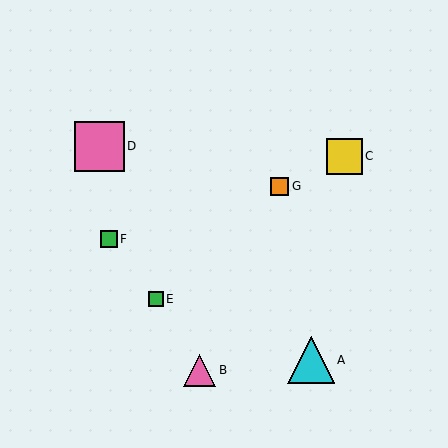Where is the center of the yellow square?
The center of the yellow square is at (344, 156).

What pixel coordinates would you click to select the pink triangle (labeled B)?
Click at (200, 370) to select the pink triangle B.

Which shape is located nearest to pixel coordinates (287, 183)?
The orange square (labeled G) at (280, 186) is nearest to that location.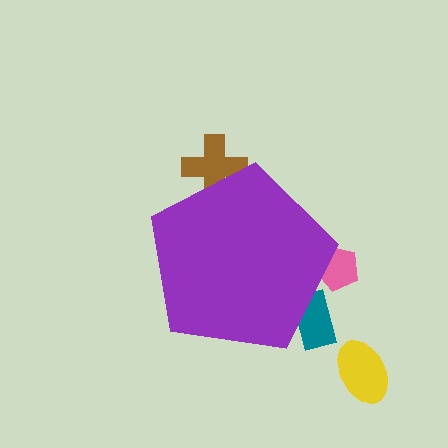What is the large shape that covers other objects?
A purple pentagon.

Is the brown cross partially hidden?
Yes, the brown cross is partially hidden behind the purple pentagon.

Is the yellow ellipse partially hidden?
No, the yellow ellipse is fully visible.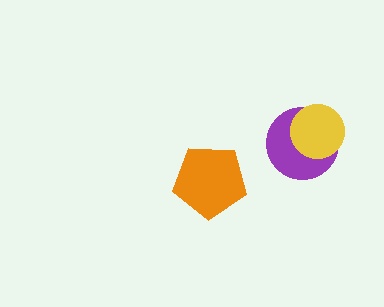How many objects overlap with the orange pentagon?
0 objects overlap with the orange pentagon.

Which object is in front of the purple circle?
The yellow circle is in front of the purple circle.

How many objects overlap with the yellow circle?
1 object overlaps with the yellow circle.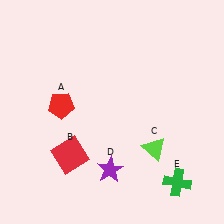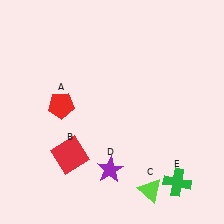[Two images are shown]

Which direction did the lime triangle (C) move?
The lime triangle (C) moved down.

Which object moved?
The lime triangle (C) moved down.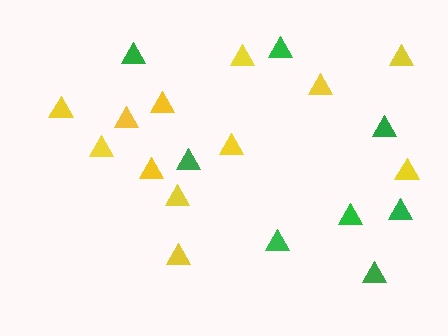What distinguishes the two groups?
There are 2 groups: one group of green triangles (8) and one group of yellow triangles (12).